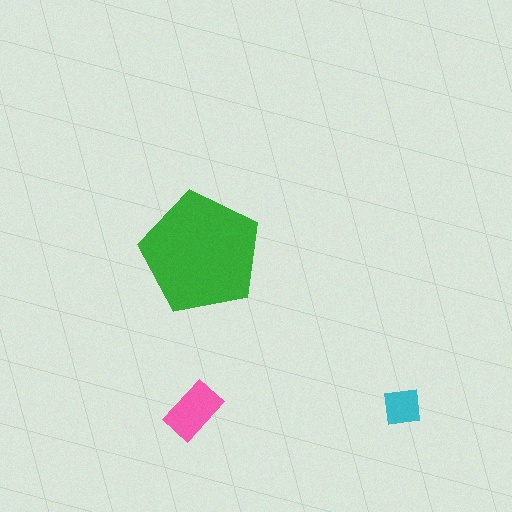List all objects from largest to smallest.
The green pentagon, the pink rectangle, the cyan square.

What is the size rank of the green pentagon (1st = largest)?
1st.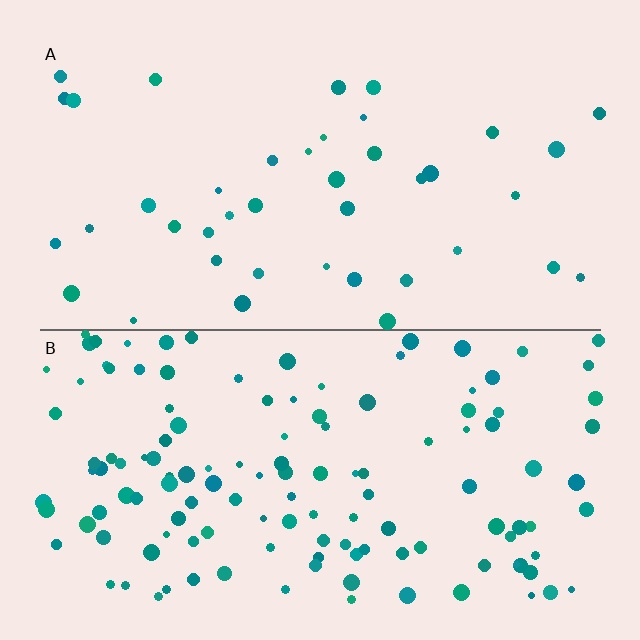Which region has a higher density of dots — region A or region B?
B (the bottom).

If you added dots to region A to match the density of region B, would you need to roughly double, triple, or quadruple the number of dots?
Approximately triple.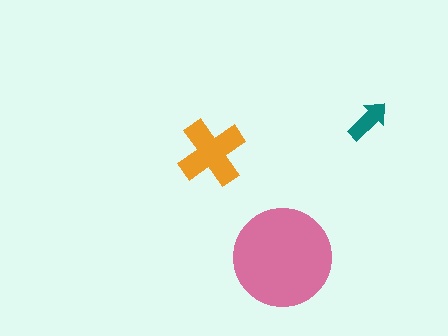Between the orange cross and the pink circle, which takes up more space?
The pink circle.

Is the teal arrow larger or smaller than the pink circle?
Smaller.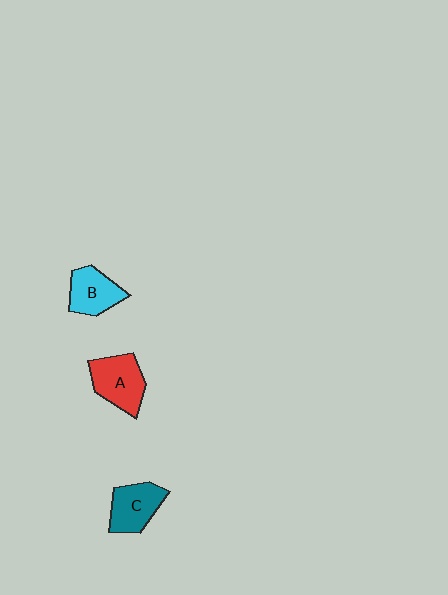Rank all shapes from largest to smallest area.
From largest to smallest: A (red), C (teal), B (cyan).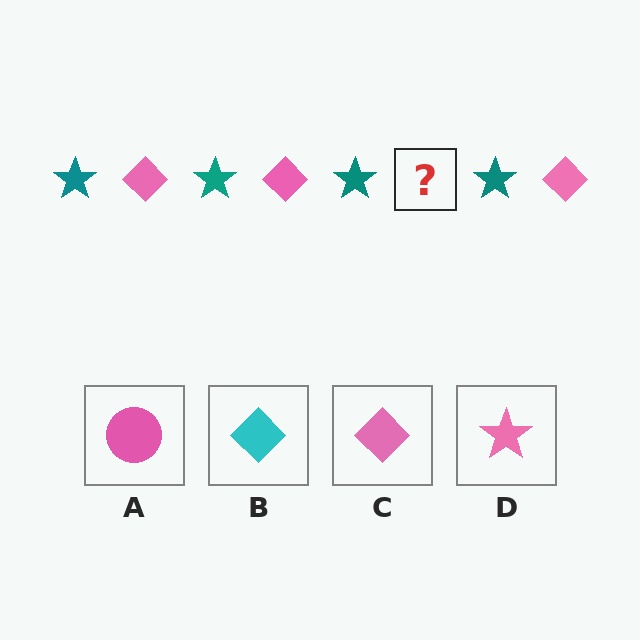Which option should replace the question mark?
Option C.